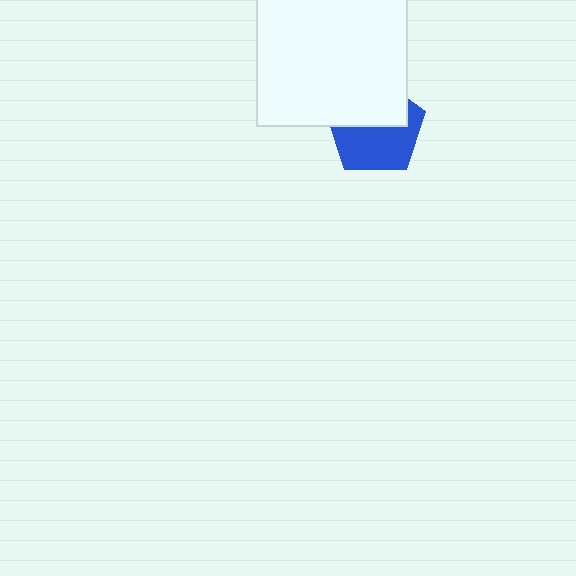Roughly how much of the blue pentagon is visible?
About half of it is visible (roughly 54%).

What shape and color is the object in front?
The object in front is a white rectangle.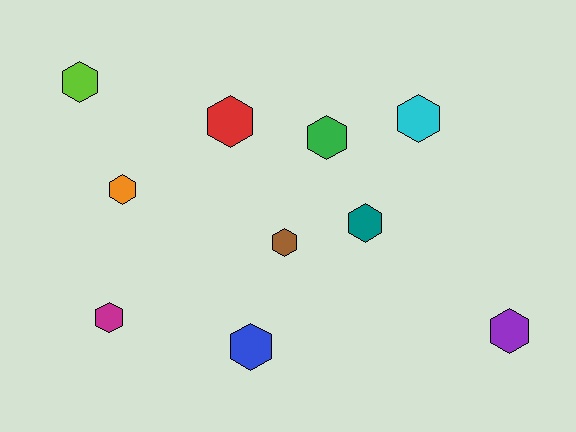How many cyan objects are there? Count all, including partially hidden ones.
There is 1 cyan object.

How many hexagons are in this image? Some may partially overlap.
There are 10 hexagons.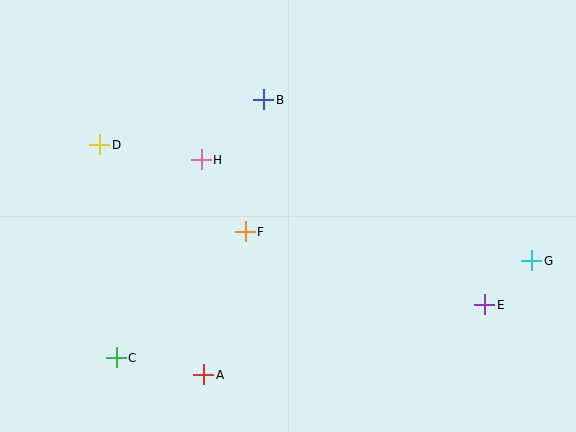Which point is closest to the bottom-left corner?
Point C is closest to the bottom-left corner.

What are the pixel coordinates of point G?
Point G is at (532, 261).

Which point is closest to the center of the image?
Point F at (245, 232) is closest to the center.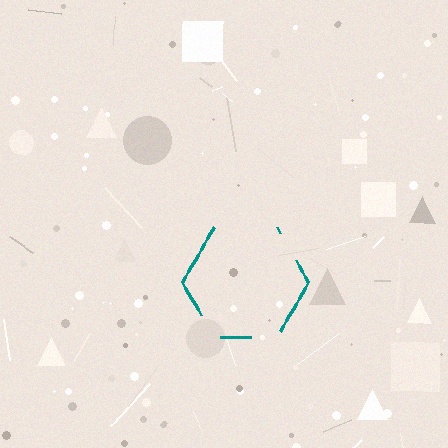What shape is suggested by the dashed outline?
The dashed outline suggests a hexagon.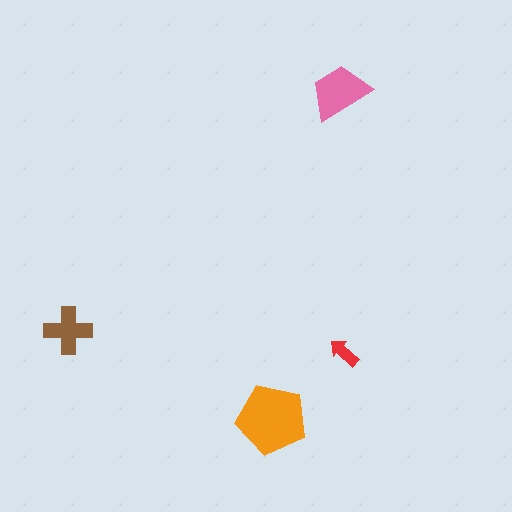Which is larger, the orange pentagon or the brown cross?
The orange pentagon.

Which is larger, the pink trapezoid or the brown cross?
The pink trapezoid.